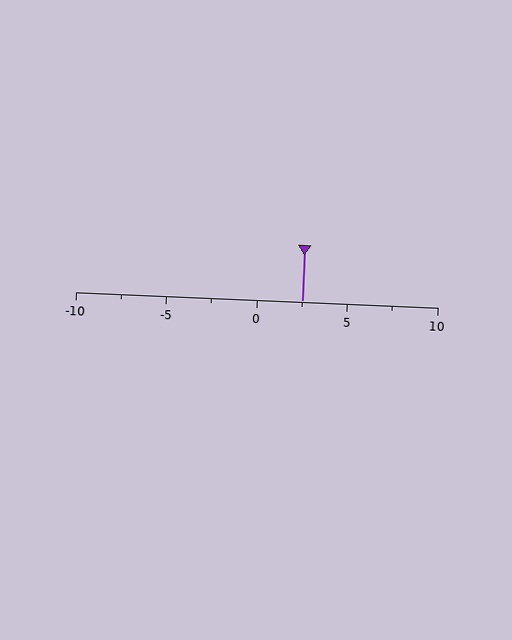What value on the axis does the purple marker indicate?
The marker indicates approximately 2.5.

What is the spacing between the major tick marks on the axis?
The major ticks are spaced 5 apart.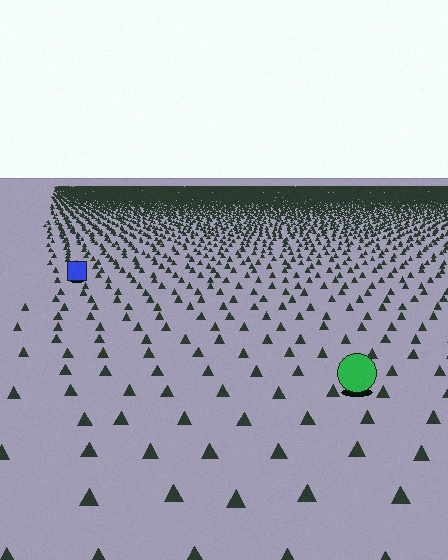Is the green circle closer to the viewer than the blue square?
Yes. The green circle is closer — you can tell from the texture gradient: the ground texture is coarser near it.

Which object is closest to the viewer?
The green circle is closest. The texture marks near it are larger and more spread out.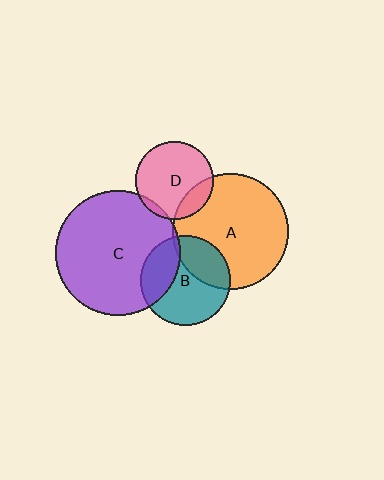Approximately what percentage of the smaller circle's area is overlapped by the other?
Approximately 30%.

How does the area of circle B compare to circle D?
Approximately 1.3 times.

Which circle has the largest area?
Circle C (purple).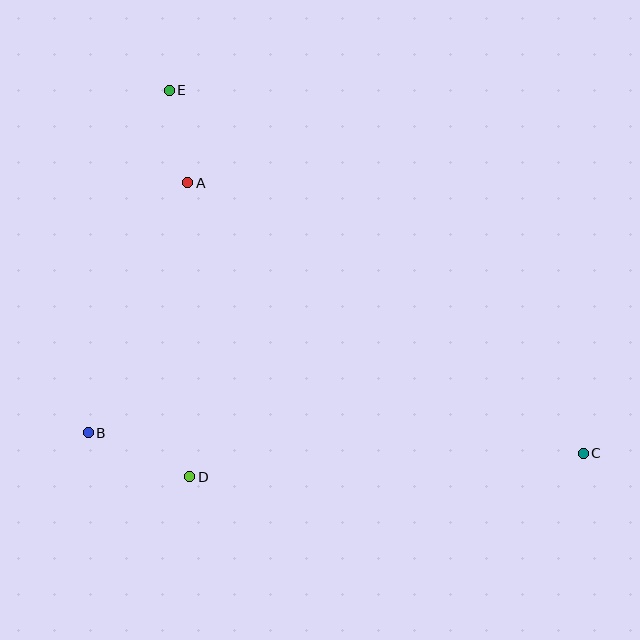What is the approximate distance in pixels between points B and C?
The distance between B and C is approximately 495 pixels.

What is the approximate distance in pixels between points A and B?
The distance between A and B is approximately 269 pixels.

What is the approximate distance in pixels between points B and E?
The distance between B and E is approximately 352 pixels.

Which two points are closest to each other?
Points A and E are closest to each other.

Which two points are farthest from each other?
Points C and E are farthest from each other.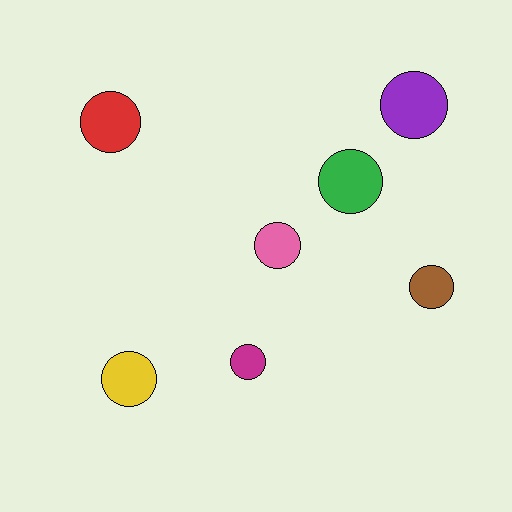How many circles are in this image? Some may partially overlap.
There are 7 circles.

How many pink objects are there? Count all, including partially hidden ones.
There is 1 pink object.